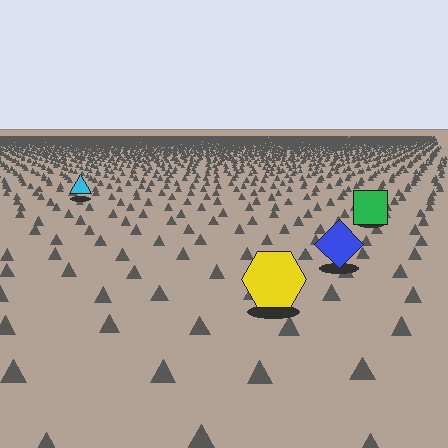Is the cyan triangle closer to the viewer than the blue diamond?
No. The blue diamond is closer — you can tell from the texture gradient: the ground texture is coarser near it.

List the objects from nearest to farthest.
From nearest to farthest: the yellow hexagon, the blue diamond, the green square, the cyan triangle.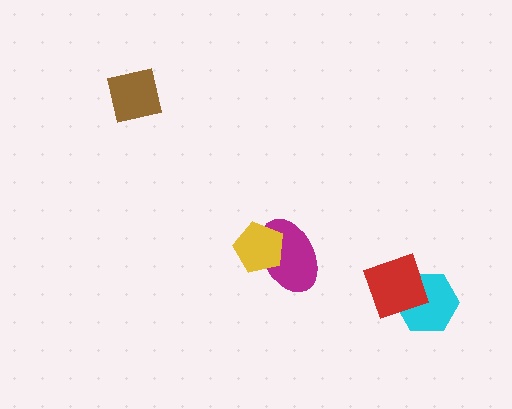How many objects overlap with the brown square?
0 objects overlap with the brown square.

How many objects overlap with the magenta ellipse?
1 object overlaps with the magenta ellipse.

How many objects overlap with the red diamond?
1 object overlaps with the red diamond.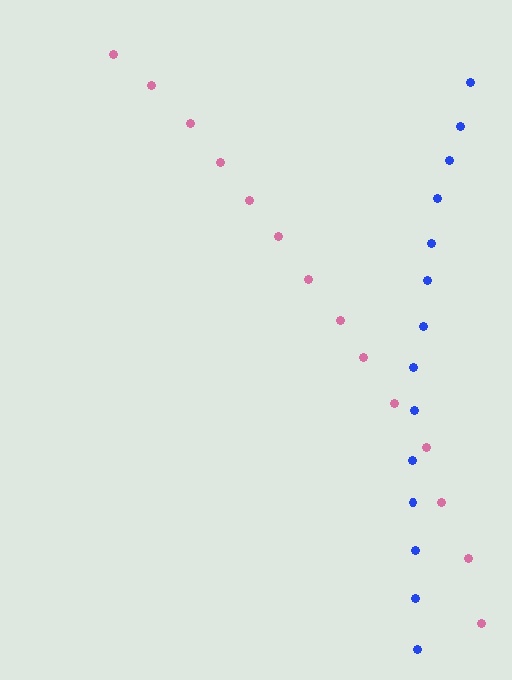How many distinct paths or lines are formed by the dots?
There are 2 distinct paths.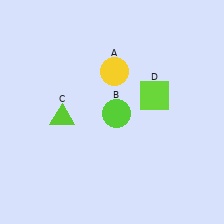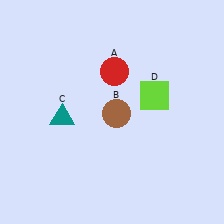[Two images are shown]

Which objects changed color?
A changed from yellow to red. B changed from lime to brown. C changed from lime to teal.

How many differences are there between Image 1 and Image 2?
There are 3 differences between the two images.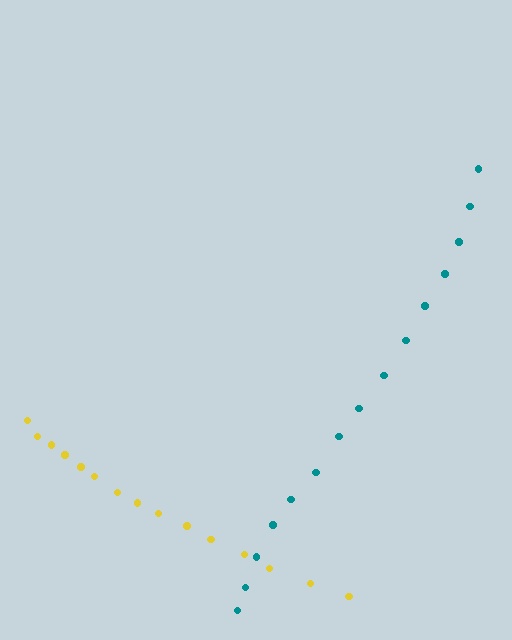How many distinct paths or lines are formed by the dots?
There are 2 distinct paths.